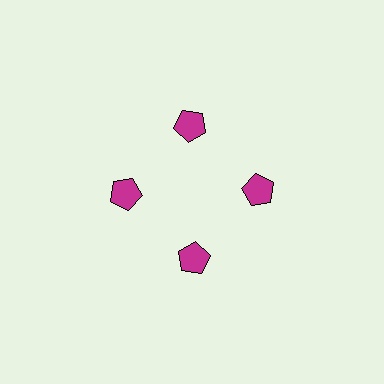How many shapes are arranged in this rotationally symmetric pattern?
There are 4 shapes, arranged in 4 groups of 1.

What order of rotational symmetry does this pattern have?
This pattern has 4-fold rotational symmetry.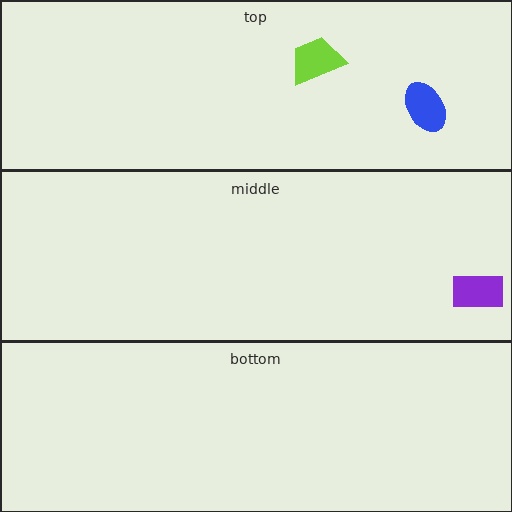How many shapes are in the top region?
2.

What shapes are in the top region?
The blue ellipse, the lime trapezoid.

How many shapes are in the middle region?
1.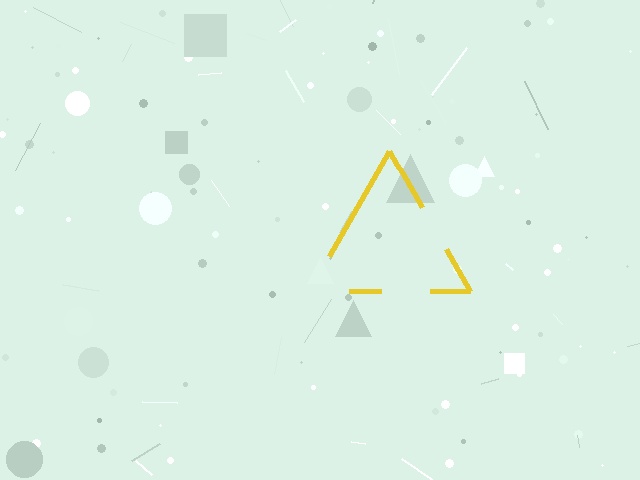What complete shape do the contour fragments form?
The contour fragments form a triangle.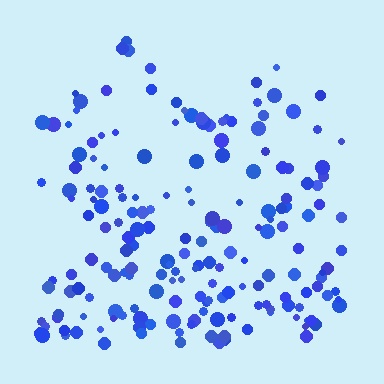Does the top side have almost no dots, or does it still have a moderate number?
Still a moderate number, just noticeably fewer than the bottom.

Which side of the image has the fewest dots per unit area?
The top.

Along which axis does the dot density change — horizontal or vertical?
Vertical.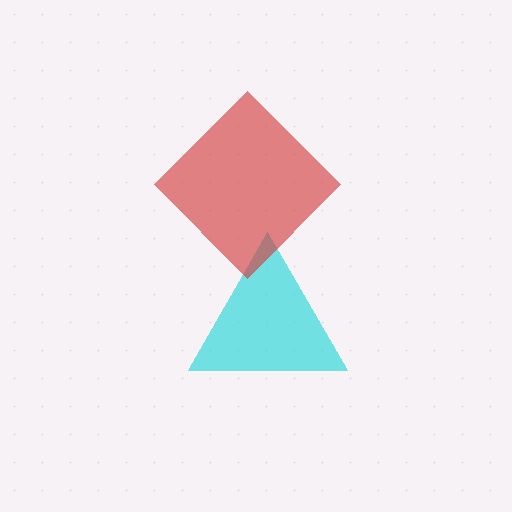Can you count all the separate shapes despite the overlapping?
Yes, there are 2 separate shapes.